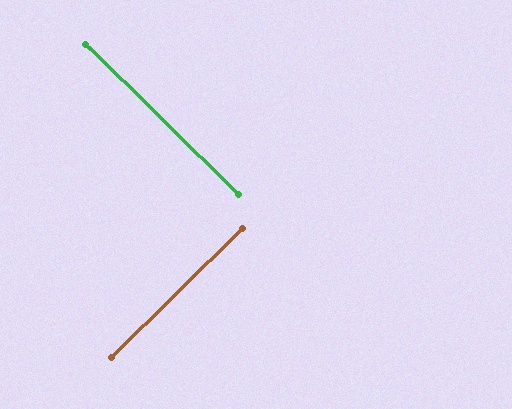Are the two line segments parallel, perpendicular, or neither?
Perpendicular — they meet at approximately 89°.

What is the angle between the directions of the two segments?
Approximately 89 degrees.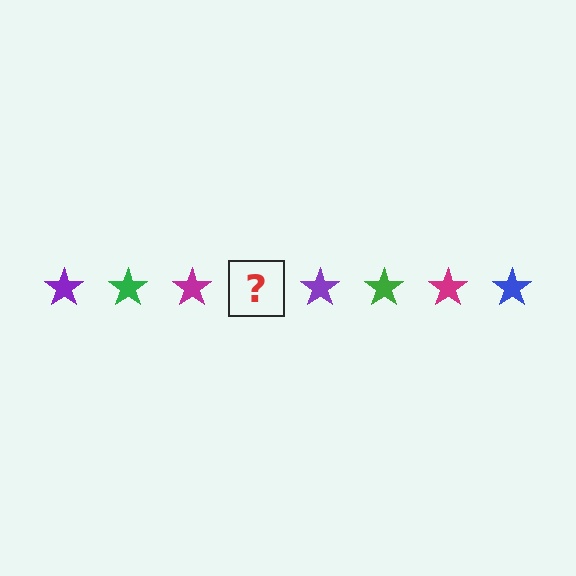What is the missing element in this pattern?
The missing element is a blue star.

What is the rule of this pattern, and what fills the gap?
The rule is that the pattern cycles through purple, green, magenta, blue stars. The gap should be filled with a blue star.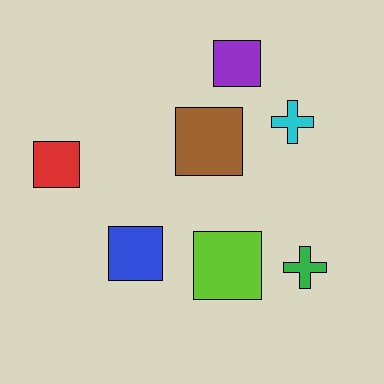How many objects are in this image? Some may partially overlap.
There are 7 objects.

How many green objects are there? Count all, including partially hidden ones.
There is 1 green object.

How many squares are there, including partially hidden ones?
There are 5 squares.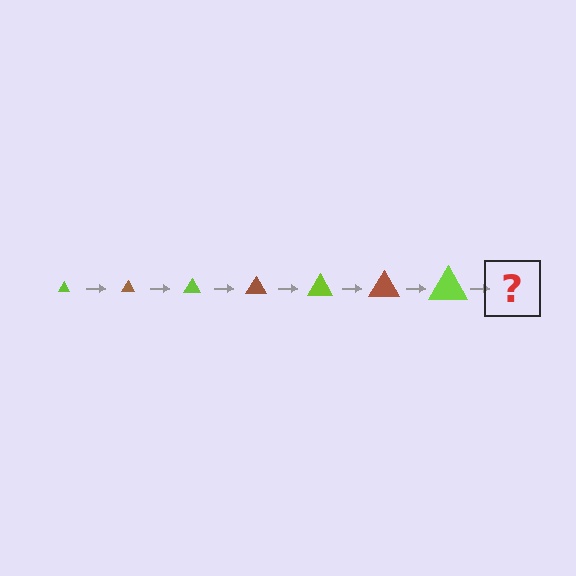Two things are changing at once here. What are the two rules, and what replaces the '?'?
The two rules are that the triangle grows larger each step and the color cycles through lime and brown. The '?' should be a brown triangle, larger than the previous one.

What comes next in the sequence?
The next element should be a brown triangle, larger than the previous one.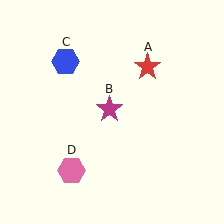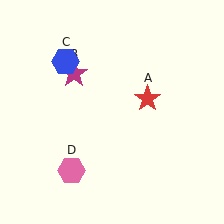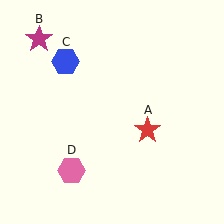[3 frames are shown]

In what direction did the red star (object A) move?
The red star (object A) moved down.